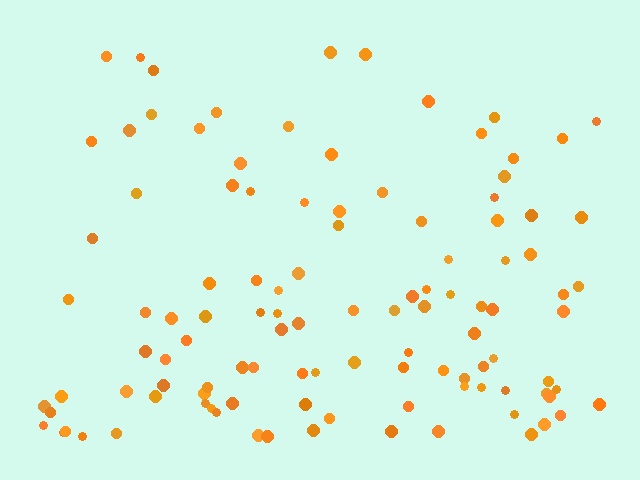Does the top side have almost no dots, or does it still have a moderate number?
Still a moderate number, just noticeably fewer than the bottom.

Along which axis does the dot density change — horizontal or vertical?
Vertical.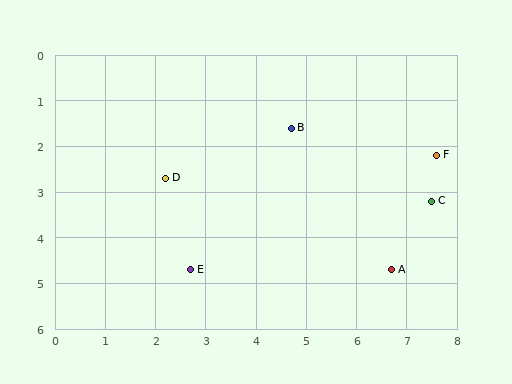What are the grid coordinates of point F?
Point F is at approximately (7.6, 2.2).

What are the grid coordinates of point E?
Point E is at approximately (2.7, 4.7).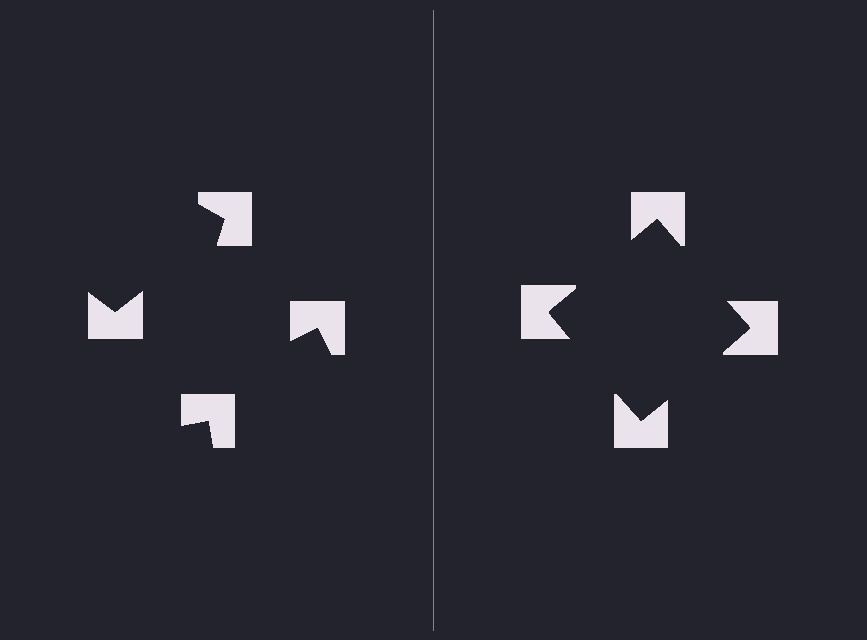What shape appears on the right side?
An illusory square.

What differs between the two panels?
The notched squares are positioned identically on both sides; only the wedge orientations differ. On the right they align to a square; on the left they are misaligned.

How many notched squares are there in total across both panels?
8 — 4 on each side.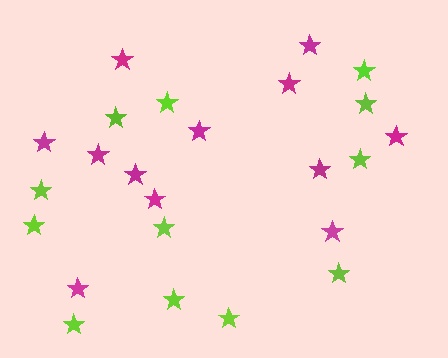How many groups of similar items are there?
There are 2 groups: one group of lime stars (12) and one group of magenta stars (12).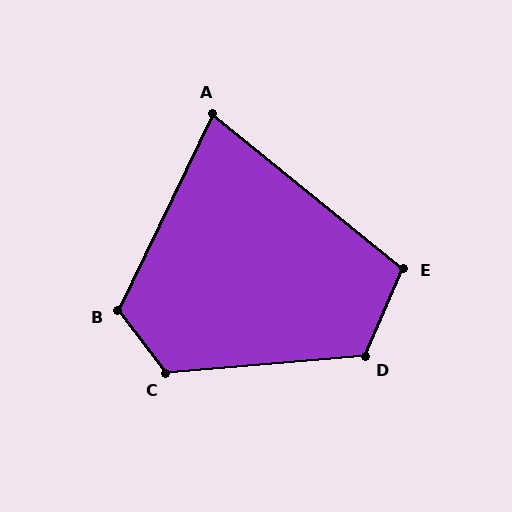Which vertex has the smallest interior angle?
A, at approximately 77 degrees.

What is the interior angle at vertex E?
Approximately 105 degrees (obtuse).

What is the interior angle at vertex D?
Approximately 119 degrees (obtuse).